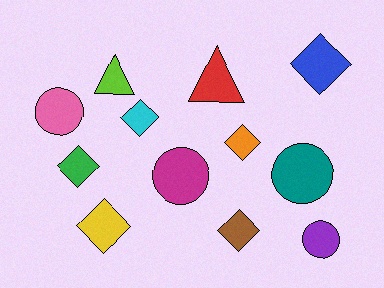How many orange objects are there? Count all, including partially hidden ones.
There is 1 orange object.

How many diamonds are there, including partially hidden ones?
There are 6 diamonds.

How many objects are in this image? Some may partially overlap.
There are 12 objects.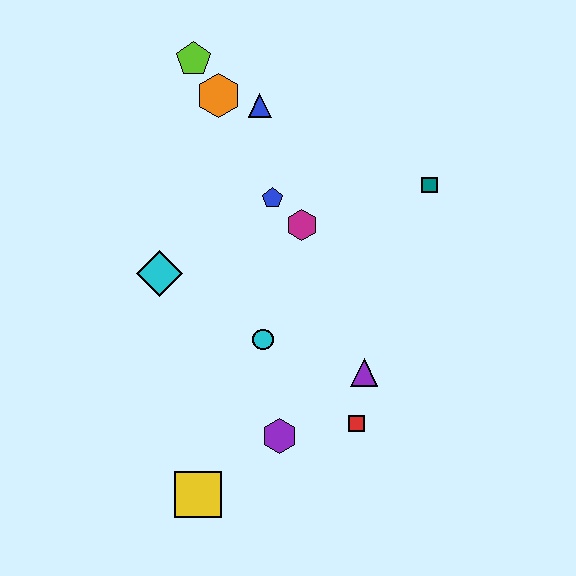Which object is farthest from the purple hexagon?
The lime pentagon is farthest from the purple hexagon.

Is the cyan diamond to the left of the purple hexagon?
Yes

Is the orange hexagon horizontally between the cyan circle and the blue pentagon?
No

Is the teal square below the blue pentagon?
No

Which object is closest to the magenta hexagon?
The blue pentagon is closest to the magenta hexagon.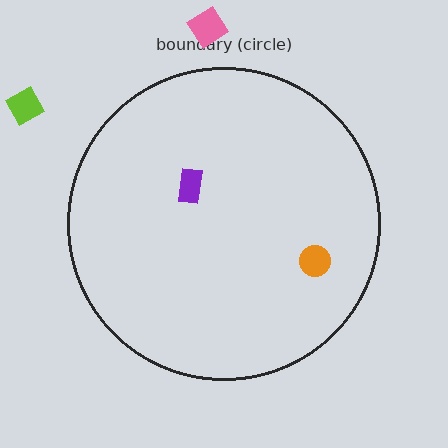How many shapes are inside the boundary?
2 inside, 2 outside.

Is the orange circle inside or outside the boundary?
Inside.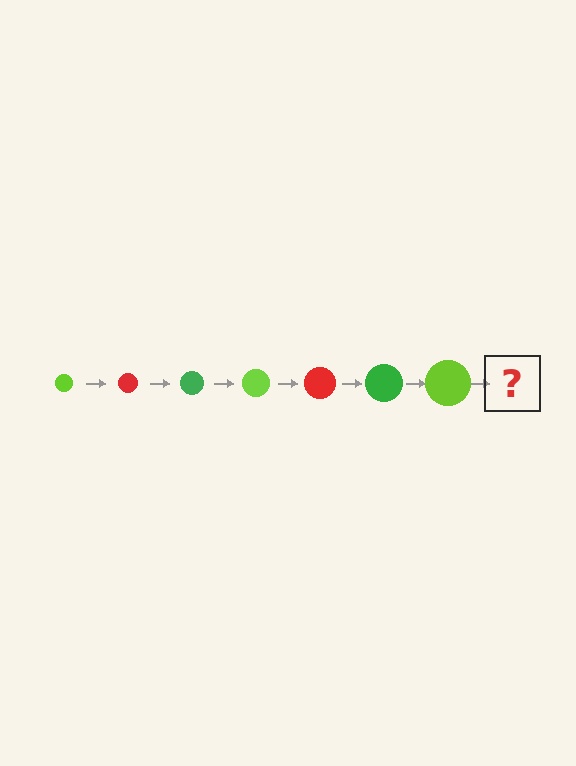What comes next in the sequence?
The next element should be a red circle, larger than the previous one.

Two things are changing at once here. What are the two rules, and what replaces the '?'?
The two rules are that the circle grows larger each step and the color cycles through lime, red, and green. The '?' should be a red circle, larger than the previous one.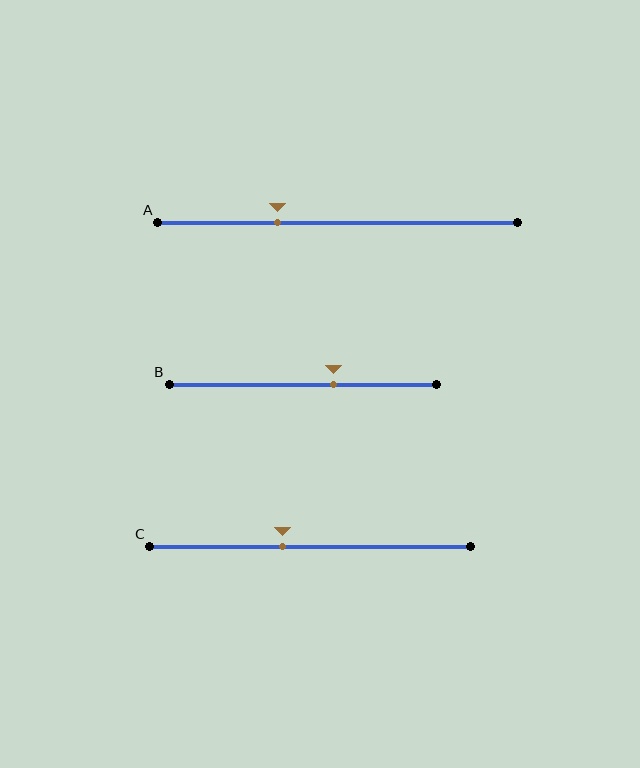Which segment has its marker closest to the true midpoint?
Segment C has its marker closest to the true midpoint.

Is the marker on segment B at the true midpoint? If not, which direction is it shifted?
No, the marker on segment B is shifted to the right by about 11% of the segment length.